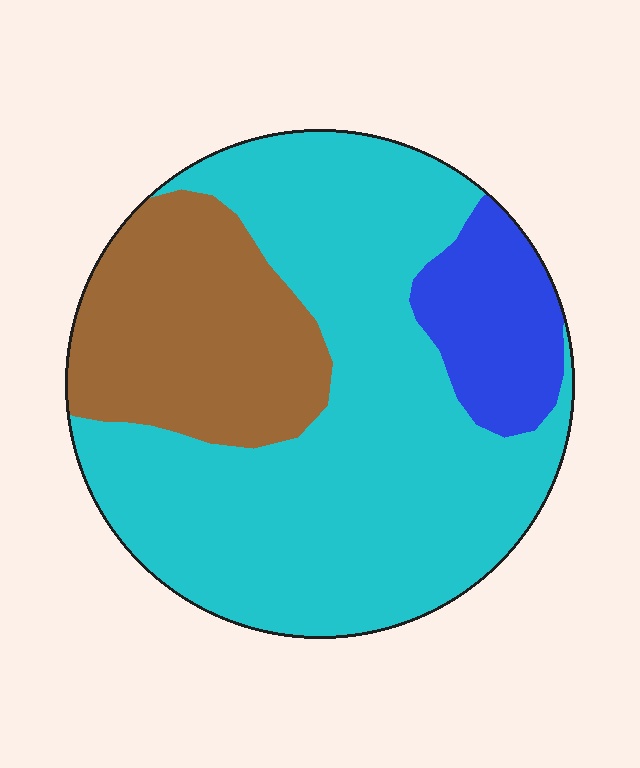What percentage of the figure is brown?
Brown takes up between a sixth and a third of the figure.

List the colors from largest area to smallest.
From largest to smallest: cyan, brown, blue.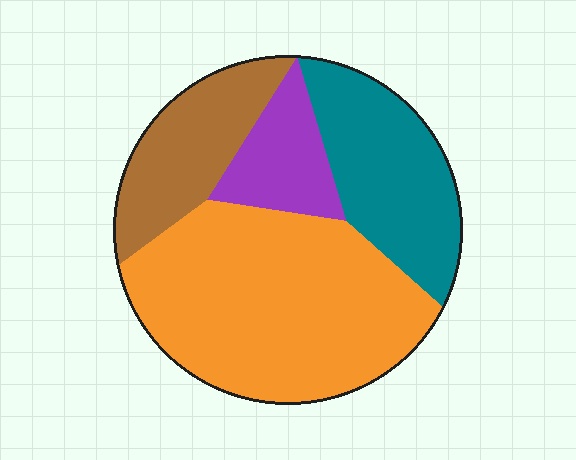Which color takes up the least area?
Purple, at roughly 10%.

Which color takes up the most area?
Orange, at roughly 50%.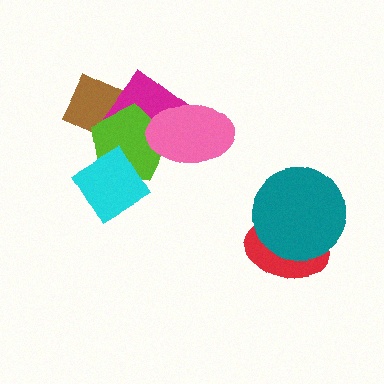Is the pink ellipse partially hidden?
No, no other shape covers it.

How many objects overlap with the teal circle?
1 object overlaps with the teal circle.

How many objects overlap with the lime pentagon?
4 objects overlap with the lime pentagon.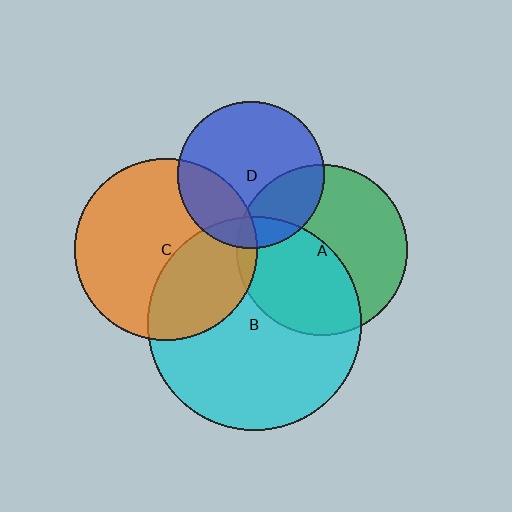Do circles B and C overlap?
Yes.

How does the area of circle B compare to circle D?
Approximately 2.1 times.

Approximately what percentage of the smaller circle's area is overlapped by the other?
Approximately 35%.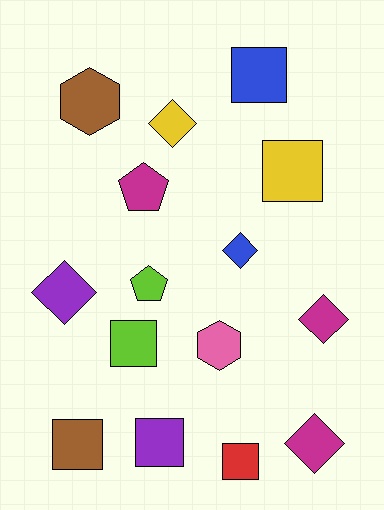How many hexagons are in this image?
There are 2 hexagons.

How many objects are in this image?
There are 15 objects.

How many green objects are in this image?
There are no green objects.